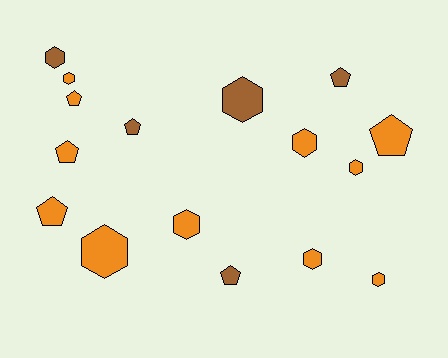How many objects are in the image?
There are 16 objects.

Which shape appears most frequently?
Hexagon, with 9 objects.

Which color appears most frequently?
Orange, with 11 objects.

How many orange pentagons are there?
There are 4 orange pentagons.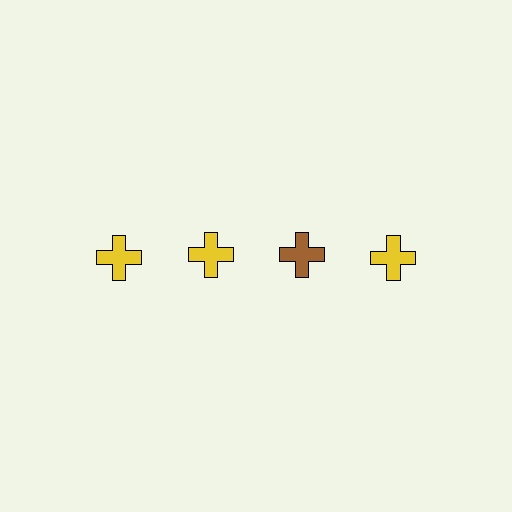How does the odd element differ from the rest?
It has a different color: brown instead of yellow.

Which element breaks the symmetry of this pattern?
The brown cross in the top row, center column breaks the symmetry. All other shapes are yellow crosses.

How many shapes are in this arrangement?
There are 4 shapes arranged in a grid pattern.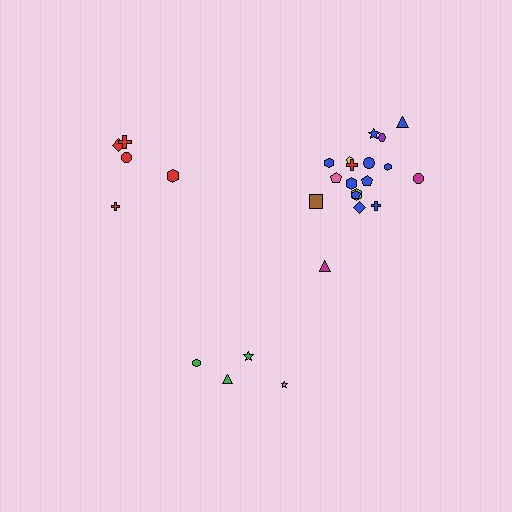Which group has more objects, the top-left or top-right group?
The top-right group.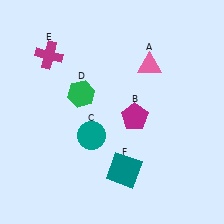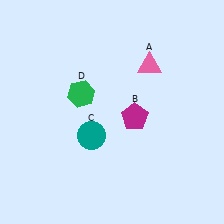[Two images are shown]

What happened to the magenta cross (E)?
The magenta cross (E) was removed in Image 2. It was in the top-left area of Image 1.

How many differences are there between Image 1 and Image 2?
There are 2 differences between the two images.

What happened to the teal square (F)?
The teal square (F) was removed in Image 2. It was in the bottom-right area of Image 1.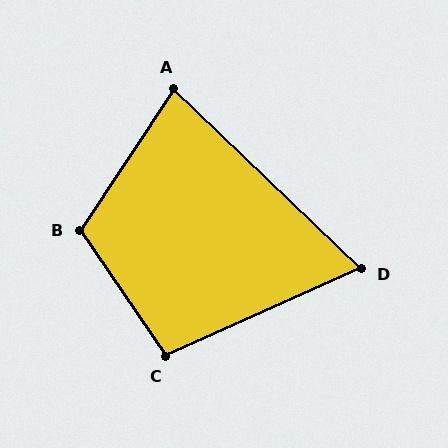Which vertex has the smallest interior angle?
D, at approximately 68 degrees.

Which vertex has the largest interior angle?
B, at approximately 112 degrees.